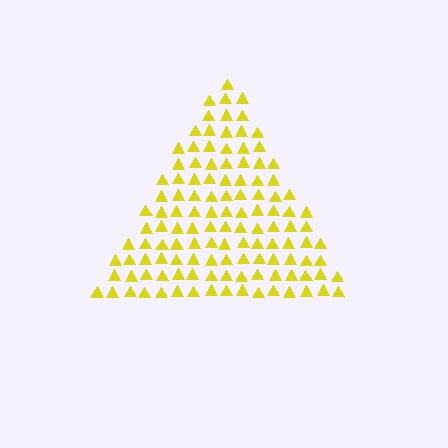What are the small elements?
The small elements are triangles.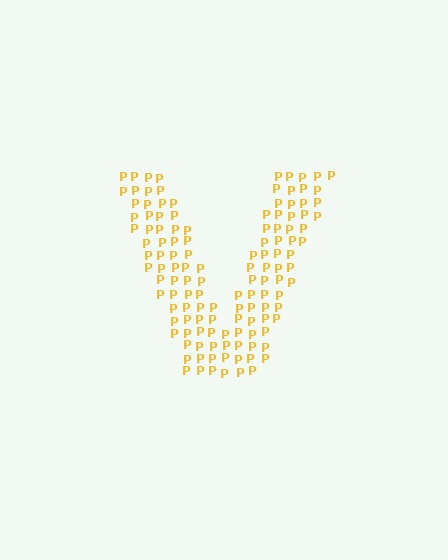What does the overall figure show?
The overall figure shows the letter V.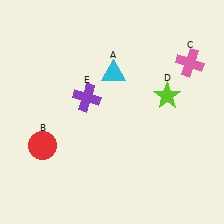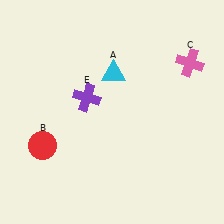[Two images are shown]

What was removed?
The lime star (D) was removed in Image 2.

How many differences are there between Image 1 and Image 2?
There is 1 difference between the two images.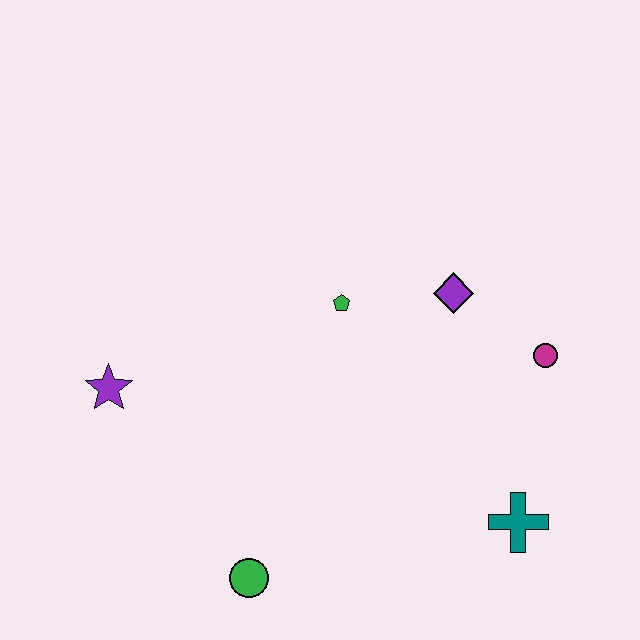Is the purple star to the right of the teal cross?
No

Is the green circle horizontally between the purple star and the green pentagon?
Yes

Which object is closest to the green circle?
The purple star is closest to the green circle.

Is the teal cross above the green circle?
Yes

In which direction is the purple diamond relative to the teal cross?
The purple diamond is above the teal cross.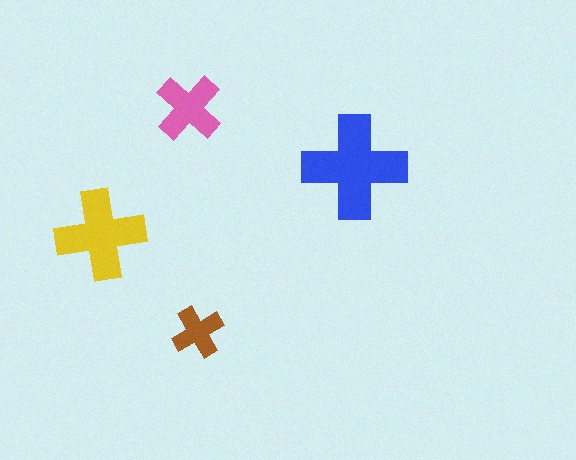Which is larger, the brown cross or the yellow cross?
The yellow one.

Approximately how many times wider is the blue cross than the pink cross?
About 1.5 times wider.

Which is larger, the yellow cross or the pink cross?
The yellow one.